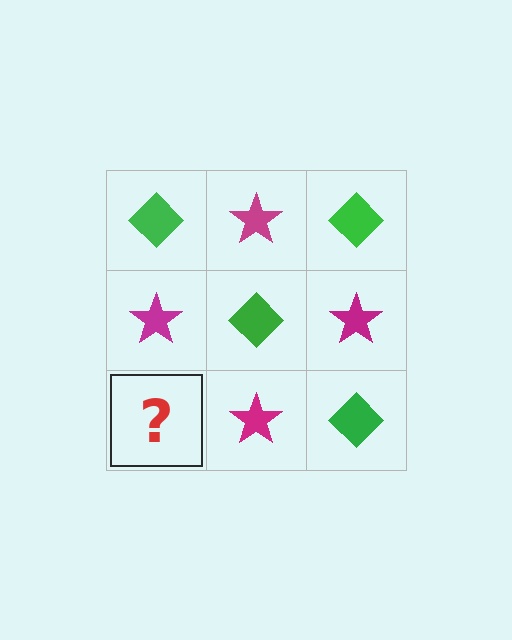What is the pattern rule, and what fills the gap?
The rule is that it alternates green diamond and magenta star in a checkerboard pattern. The gap should be filled with a green diamond.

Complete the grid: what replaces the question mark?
The question mark should be replaced with a green diamond.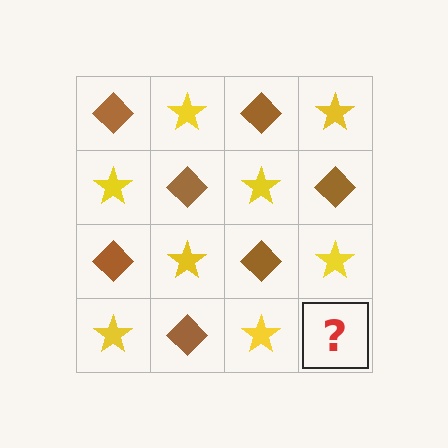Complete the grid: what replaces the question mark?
The question mark should be replaced with a brown diamond.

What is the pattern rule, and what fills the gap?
The rule is that it alternates brown diamond and yellow star in a checkerboard pattern. The gap should be filled with a brown diamond.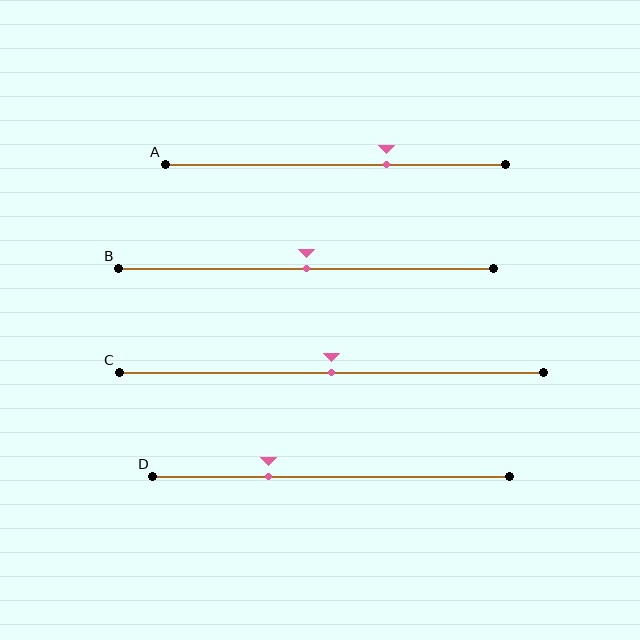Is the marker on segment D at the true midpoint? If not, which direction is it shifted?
No, the marker on segment D is shifted to the left by about 17% of the segment length.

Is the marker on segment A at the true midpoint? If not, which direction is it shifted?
No, the marker on segment A is shifted to the right by about 15% of the segment length.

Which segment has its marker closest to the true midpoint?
Segment B has its marker closest to the true midpoint.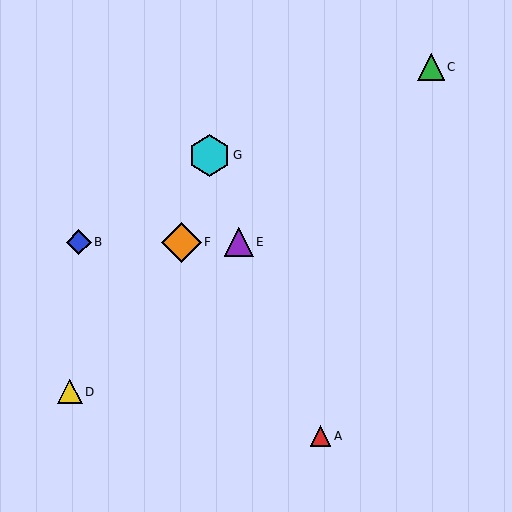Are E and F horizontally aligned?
Yes, both are at y≈242.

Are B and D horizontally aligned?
No, B is at y≈242 and D is at y≈392.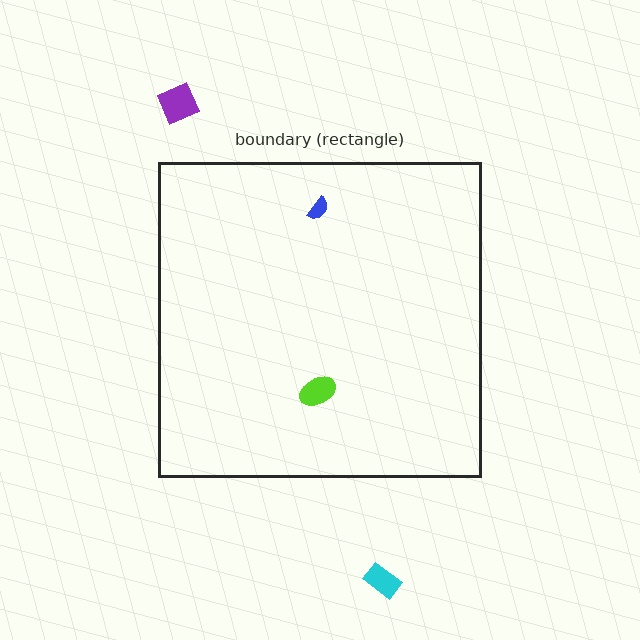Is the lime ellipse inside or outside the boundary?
Inside.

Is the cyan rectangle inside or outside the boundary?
Outside.